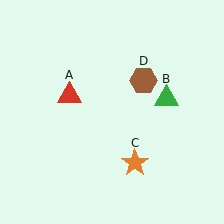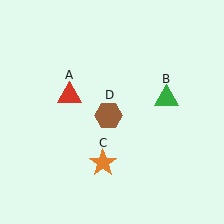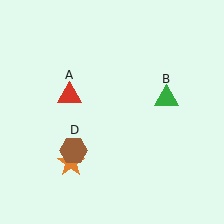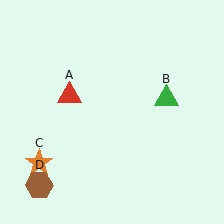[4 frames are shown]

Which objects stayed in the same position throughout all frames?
Red triangle (object A) and green triangle (object B) remained stationary.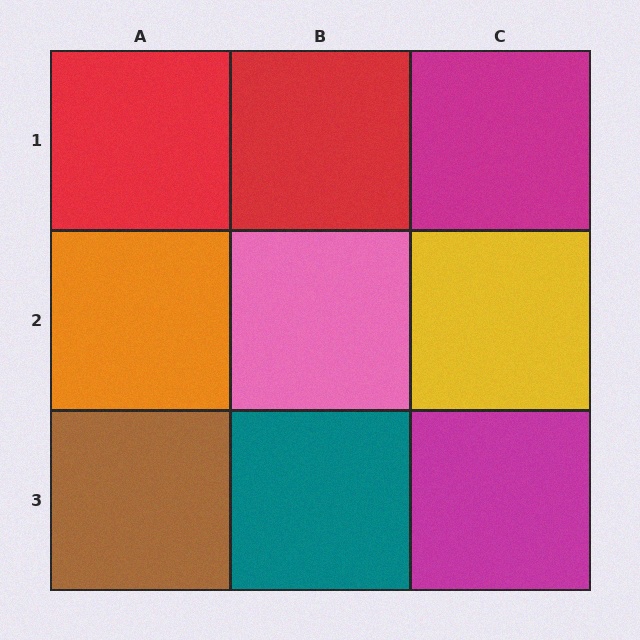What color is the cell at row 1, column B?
Red.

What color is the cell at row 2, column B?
Pink.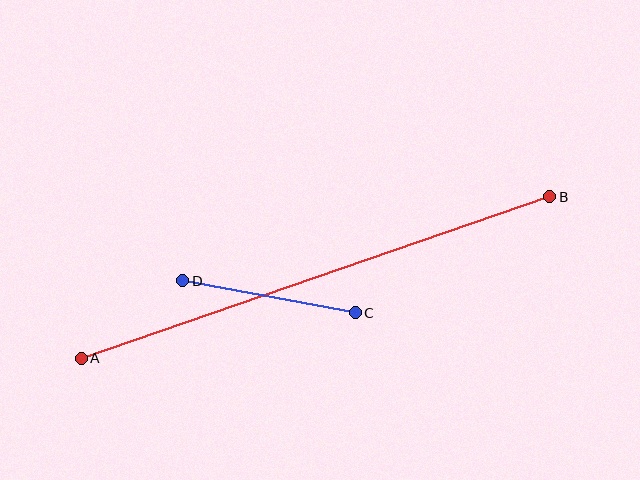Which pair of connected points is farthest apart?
Points A and B are farthest apart.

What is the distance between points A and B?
The distance is approximately 495 pixels.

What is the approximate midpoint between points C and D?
The midpoint is at approximately (269, 297) pixels.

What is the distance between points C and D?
The distance is approximately 175 pixels.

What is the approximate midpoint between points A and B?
The midpoint is at approximately (316, 278) pixels.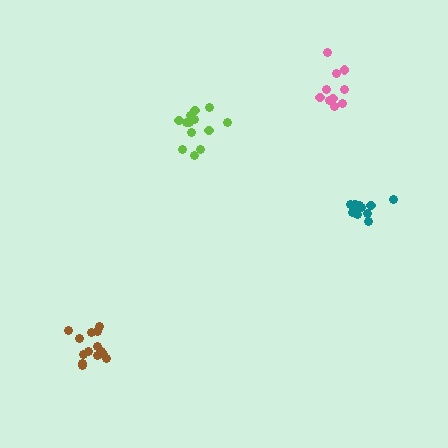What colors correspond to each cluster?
The clusters are colored: brown, pink, teal, lime.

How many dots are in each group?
Group 1: 14 dots, Group 2: 10 dots, Group 3: 12 dots, Group 4: 13 dots (49 total).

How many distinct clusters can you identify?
There are 4 distinct clusters.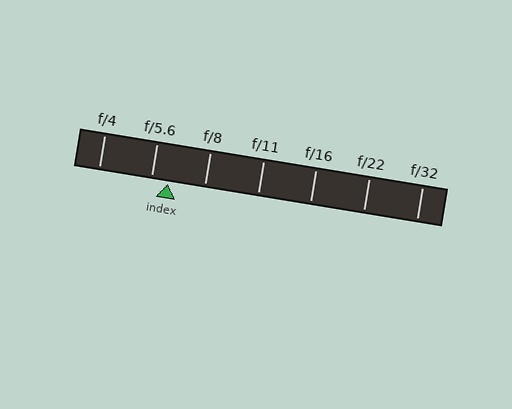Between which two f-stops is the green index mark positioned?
The index mark is between f/5.6 and f/8.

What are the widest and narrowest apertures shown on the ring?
The widest aperture shown is f/4 and the narrowest is f/32.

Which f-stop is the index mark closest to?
The index mark is closest to f/5.6.